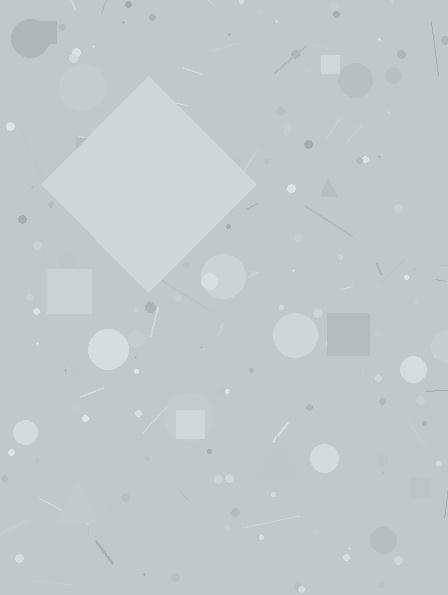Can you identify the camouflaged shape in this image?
The camouflaged shape is a diamond.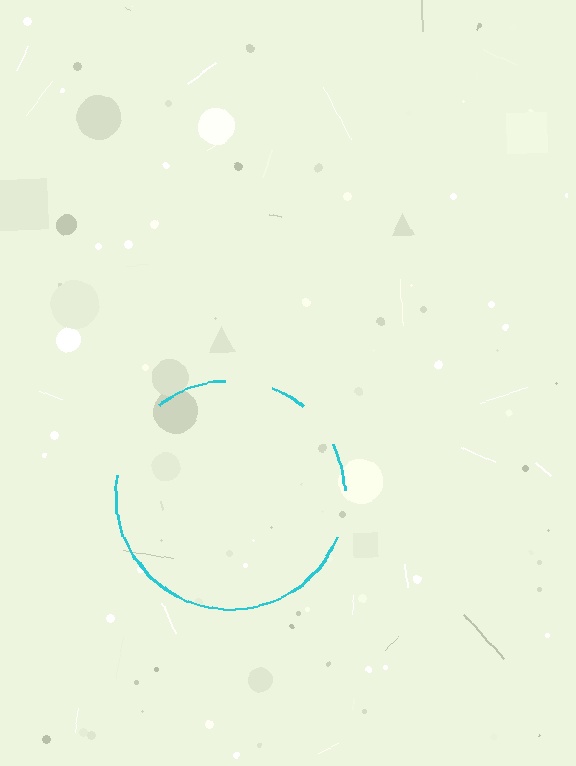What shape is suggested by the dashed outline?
The dashed outline suggests a circle.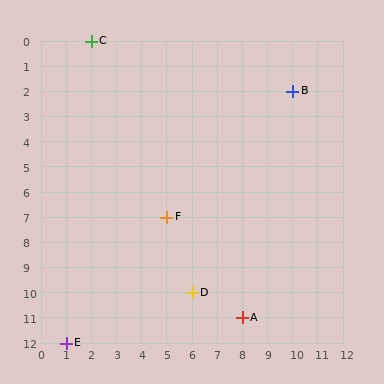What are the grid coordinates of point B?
Point B is at grid coordinates (10, 2).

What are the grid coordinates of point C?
Point C is at grid coordinates (2, 0).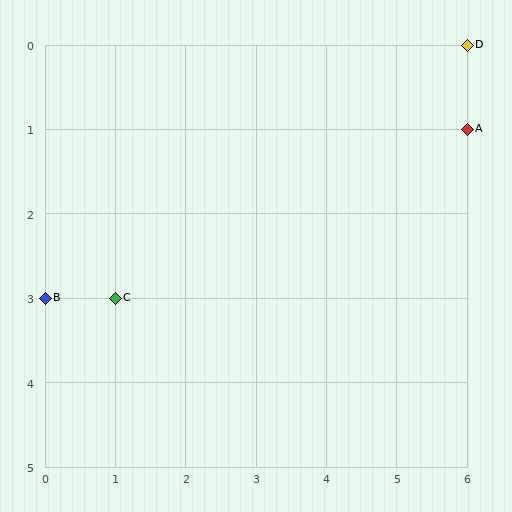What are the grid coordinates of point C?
Point C is at grid coordinates (1, 3).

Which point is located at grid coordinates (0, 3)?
Point B is at (0, 3).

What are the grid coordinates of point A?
Point A is at grid coordinates (6, 1).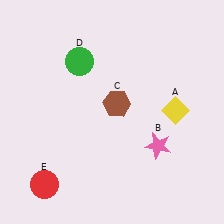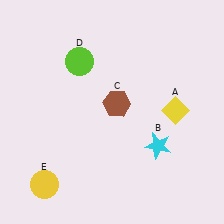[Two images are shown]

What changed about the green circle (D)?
In Image 1, D is green. In Image 2, it changed to lime.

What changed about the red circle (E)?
In Image 1, E is red. In Image 2, it changed to yellow.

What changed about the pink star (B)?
In Image 1, B is pink. In Image 2, it changed to cyan.